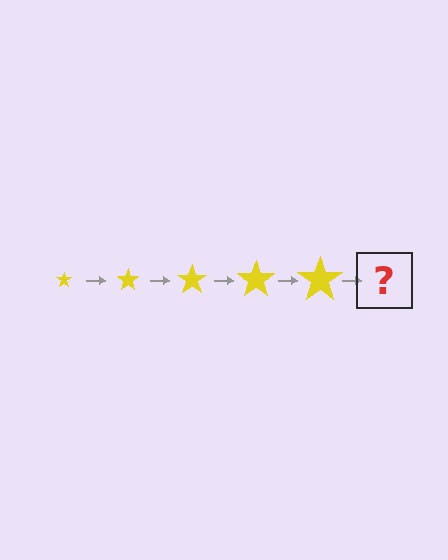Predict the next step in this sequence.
The next step is a yellow star, larger than the previous one.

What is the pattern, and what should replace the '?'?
The pattern is that the star gets progressively larger each step. The '?' should be a yellow star, larger than the previous one.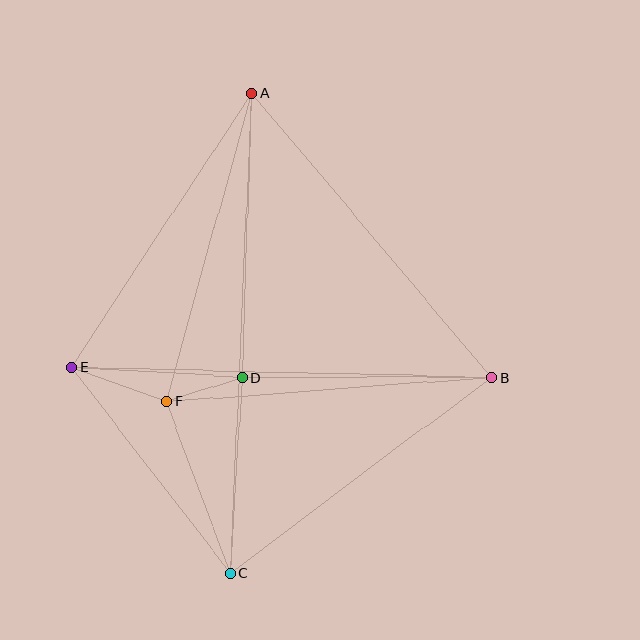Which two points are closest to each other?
Points D and F are closest to each other.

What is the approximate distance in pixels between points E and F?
The distance between E and F is approximately 101 pixels.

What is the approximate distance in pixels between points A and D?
The distance between A and D is approximately 285 pixels.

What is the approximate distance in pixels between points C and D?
The distance between C and D is approximately 196 pixels.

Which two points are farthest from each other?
Points A and C are farthest from each other.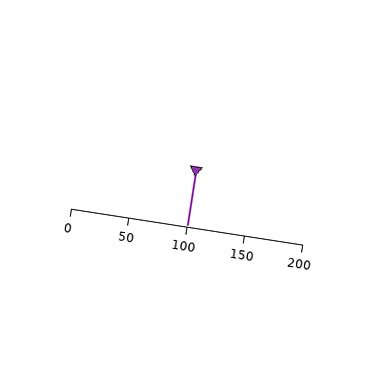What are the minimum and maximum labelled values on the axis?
The axis runs from 0 to 200.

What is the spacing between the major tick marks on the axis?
The major ticks are spaced 50 apart.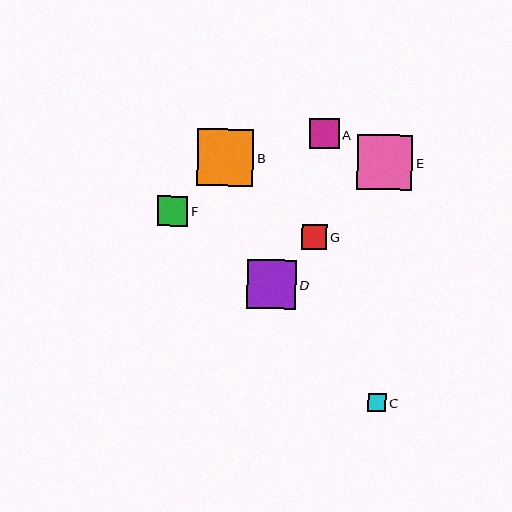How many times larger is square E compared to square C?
Square E is approximately 3.1 times the size of square C.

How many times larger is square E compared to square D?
Square E is approximately 1.1 times the size of square D.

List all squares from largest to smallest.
From largest to smallest: B, E, D, F, A, G, C.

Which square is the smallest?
Square C is the smallest with a size of approximately 18 pixels.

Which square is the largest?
Square B is the largest with a size of approximately 57 pixels.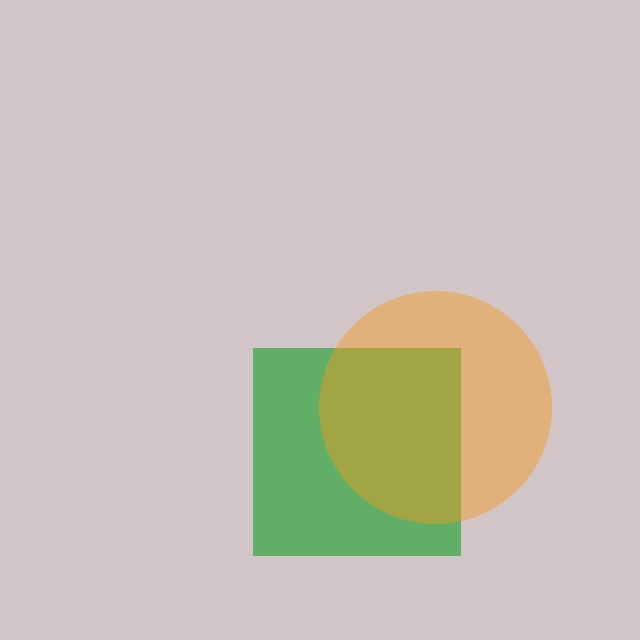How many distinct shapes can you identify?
There are 2 distinct shapes: a green square, an orange circle.